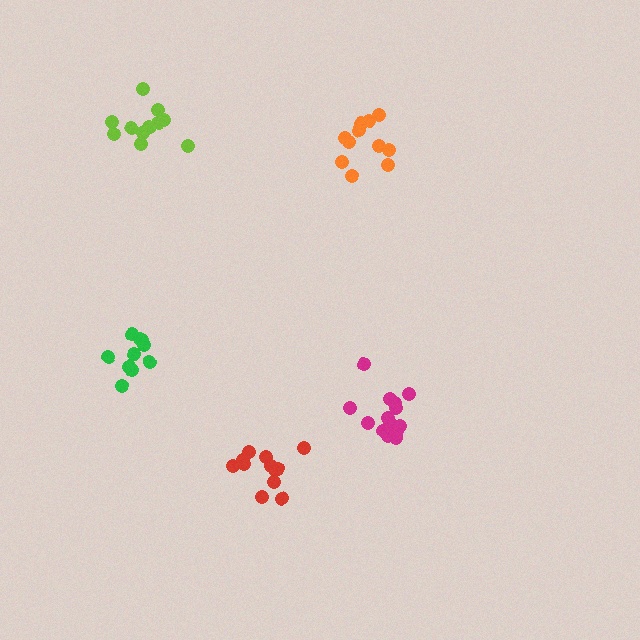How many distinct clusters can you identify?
There are 5 distinct clusters.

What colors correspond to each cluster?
The clusters are colored: orange, magenta, lime, red, green.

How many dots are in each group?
Group 1: 11 dots, Group 2: 14 dots, Group 3: 11 dots, Group 4: 12 dots, Group 5: 10 dots (58 total).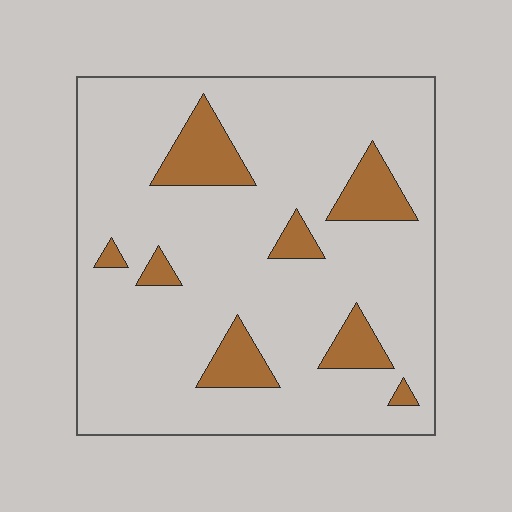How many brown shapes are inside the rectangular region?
8.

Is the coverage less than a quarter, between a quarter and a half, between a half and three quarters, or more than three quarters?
Less than a quarter.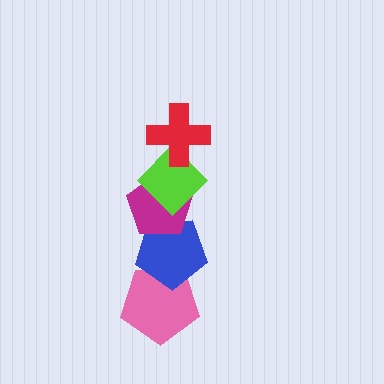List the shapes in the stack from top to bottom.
From top to bottom: the red cross, the lime diamond, the magenta pentagon, the blue pentagon, the pink pentagon.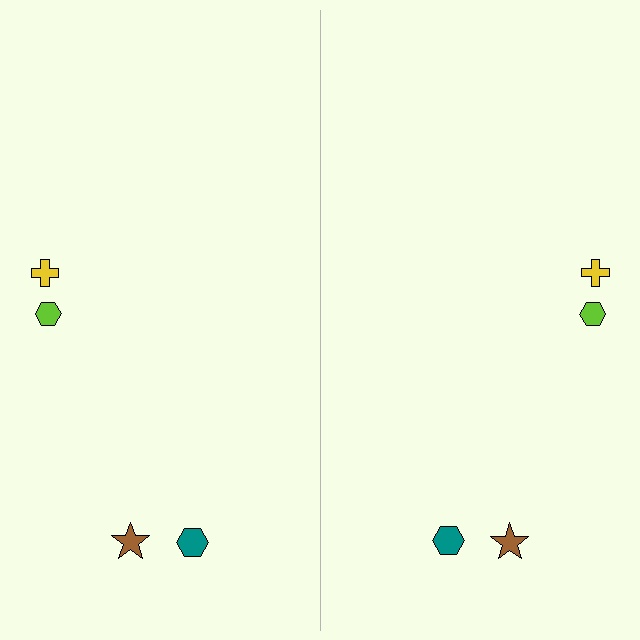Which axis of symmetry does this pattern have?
The pattern has a vertical axis of symmetry running through the center of the image.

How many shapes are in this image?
There are 8 shapes in this image.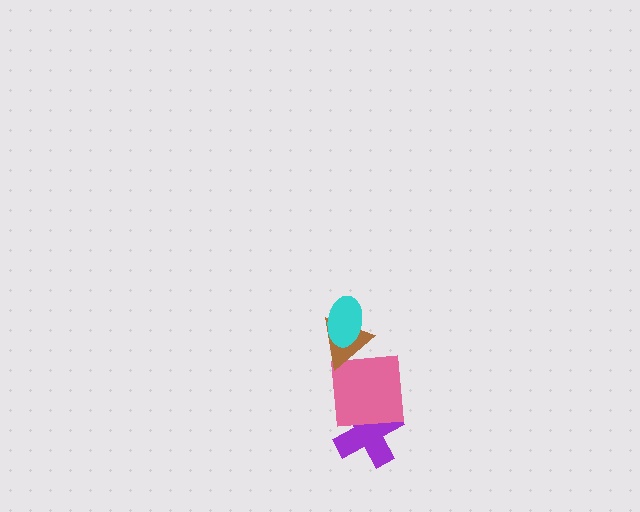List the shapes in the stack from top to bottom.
From top to bottom: the cyan ellipse, the brown triangle, the pink square, the purple cross.